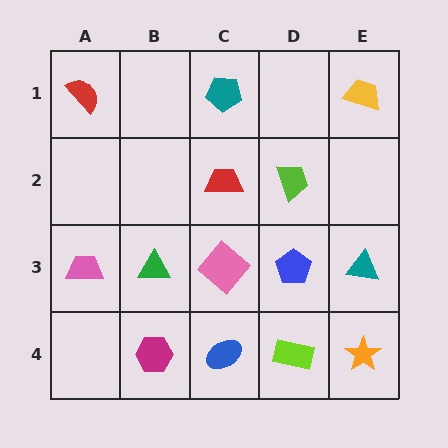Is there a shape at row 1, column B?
No, that cell is empty.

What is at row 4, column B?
A magenta hexagon.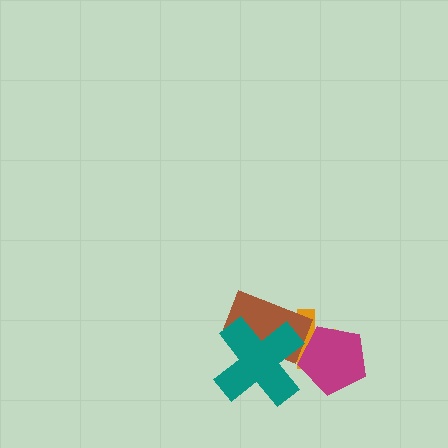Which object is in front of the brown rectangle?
The teal cross is in front of the brown rectangle.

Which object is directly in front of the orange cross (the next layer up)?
The brown rectangle is directly in front of the orange cross.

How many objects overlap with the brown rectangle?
2 objects overlap with the brown rectangle.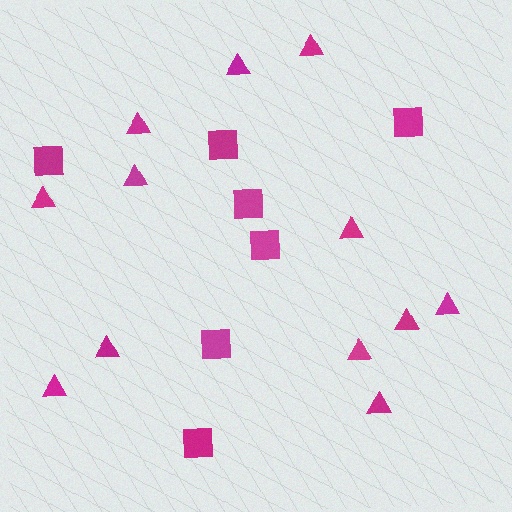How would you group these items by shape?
There are 2 groups: one group of triangles (12) and one group of squares (7).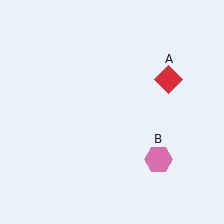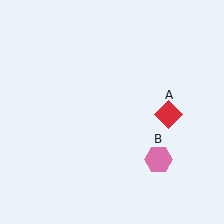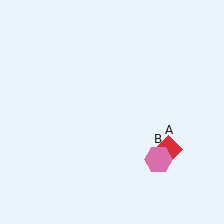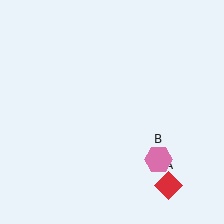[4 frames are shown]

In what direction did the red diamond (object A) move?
The red diamond (object A) moved down.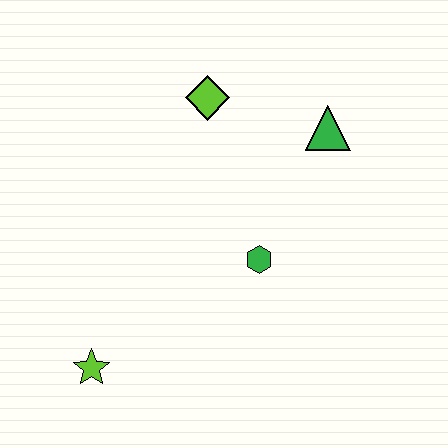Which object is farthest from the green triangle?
The lime star is farthest from the green triangle.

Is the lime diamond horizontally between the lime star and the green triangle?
Yes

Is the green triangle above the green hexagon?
Yes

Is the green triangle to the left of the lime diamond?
No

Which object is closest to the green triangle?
The lime diamond is closest to the green triangle.